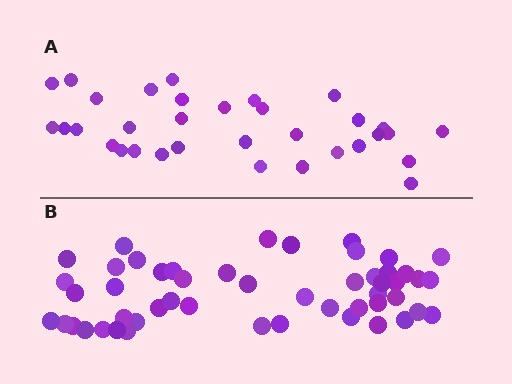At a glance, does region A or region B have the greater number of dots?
Region B (the bottom region) has more dots.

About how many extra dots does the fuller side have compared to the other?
Region B has approximately 20 more dots than region A.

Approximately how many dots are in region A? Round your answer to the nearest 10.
About 30 dots. (The exact count is 33, which rounds to 30.)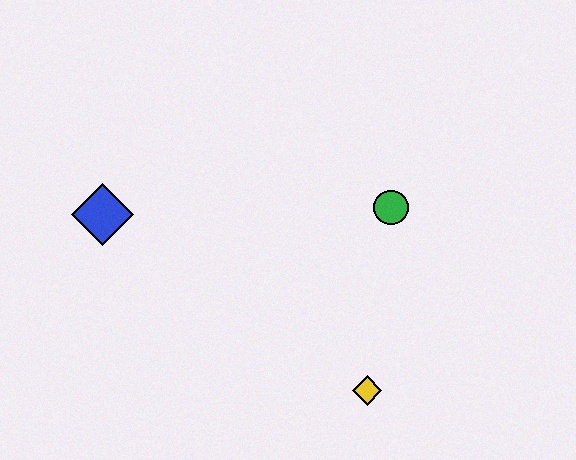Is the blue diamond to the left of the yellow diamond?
Yes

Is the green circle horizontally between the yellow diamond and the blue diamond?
No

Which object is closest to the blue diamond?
The green circle is closest to the blue diamond.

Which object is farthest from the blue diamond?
The yellow diamond is farthest from the blue diamond.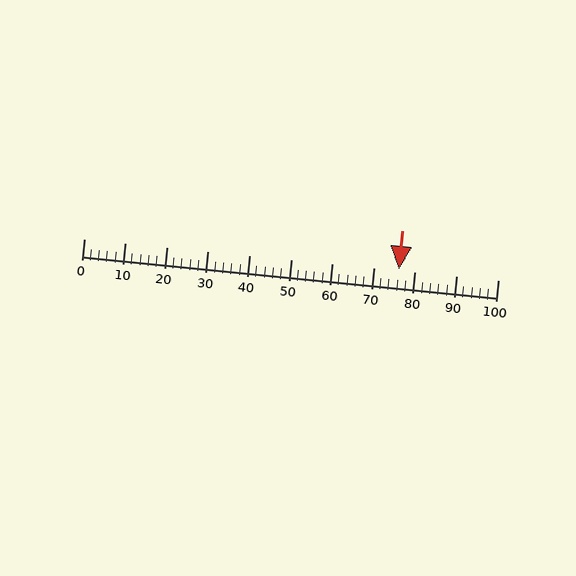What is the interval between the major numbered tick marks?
The major tick marks are spaced 10 units apart.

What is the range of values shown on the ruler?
The ruler shows values from 0 to 100.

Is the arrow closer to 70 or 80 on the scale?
The arrow is closer to 80.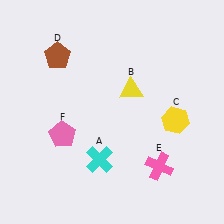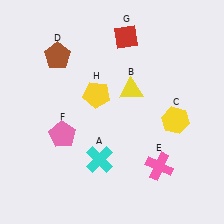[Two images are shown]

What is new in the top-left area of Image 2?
A yellow pentagon (H) was added in the top-left area of Image 2.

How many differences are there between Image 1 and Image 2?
There are 2 differences between the two images.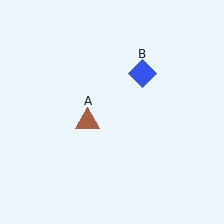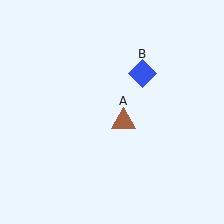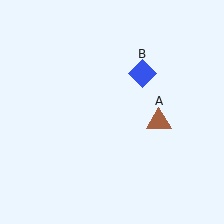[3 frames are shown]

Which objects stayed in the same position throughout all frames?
Blue diamond (object B) remained stationary.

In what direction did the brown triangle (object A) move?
The brown triangle (object A) moved right.